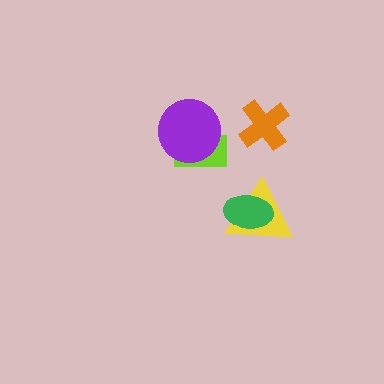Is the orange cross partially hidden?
No, no other shape covers it.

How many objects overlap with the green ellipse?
1 object overlaps with the green ellipse.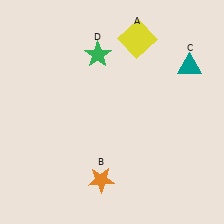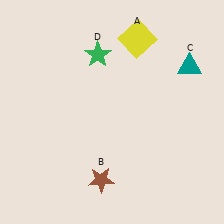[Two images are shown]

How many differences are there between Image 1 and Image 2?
There is 1 difference between the two images.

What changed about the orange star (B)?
In Image 1, B is orange. In Image 2, it changed to brown.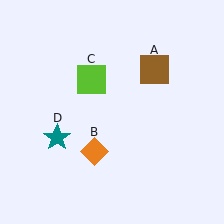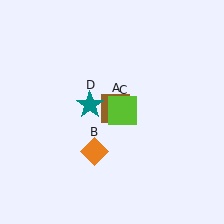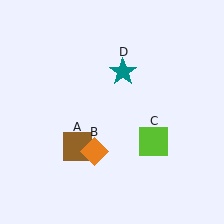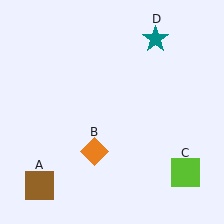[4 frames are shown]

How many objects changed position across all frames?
3 objects changed position: brown square (object A), lime square (object C), teal star (object D).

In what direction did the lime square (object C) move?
The lime square (object C) moved down and to the right.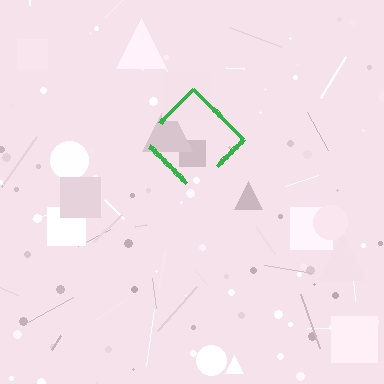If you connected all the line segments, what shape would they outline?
They would outline a diamond.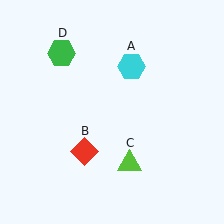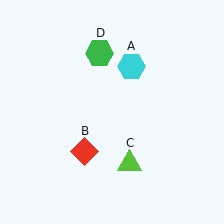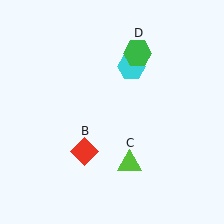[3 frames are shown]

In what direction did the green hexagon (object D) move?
The green hexagon (object D) moved right.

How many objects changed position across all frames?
1 object changed position: green hexagon (object D).